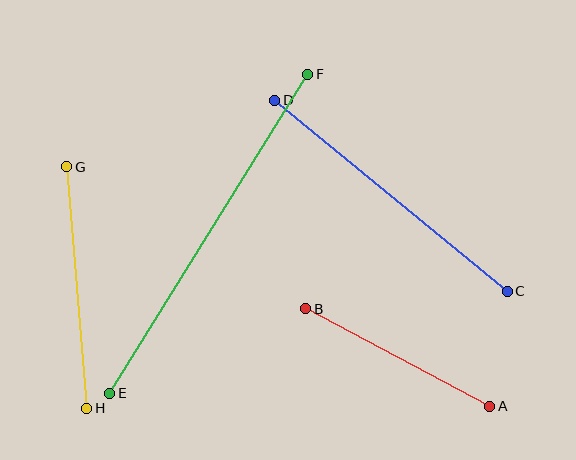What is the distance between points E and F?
The distance is approximately 375 pixels.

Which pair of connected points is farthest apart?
Points E and F are farthest apart.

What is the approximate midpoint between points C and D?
The midpoint is at approximately (391, 196) pixels.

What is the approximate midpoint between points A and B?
The midpoint is at approximately (398, 358) pixels.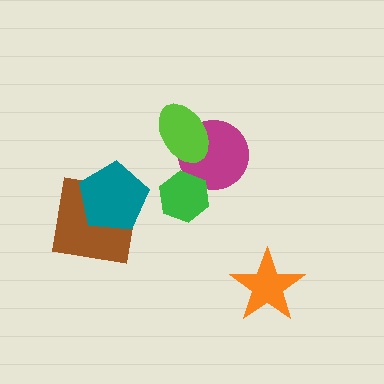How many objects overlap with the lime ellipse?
1 object overlaps with the lime ellipse.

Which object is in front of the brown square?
The teal pentagon is in front of the brown square.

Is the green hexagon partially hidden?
No, no other shape covers it.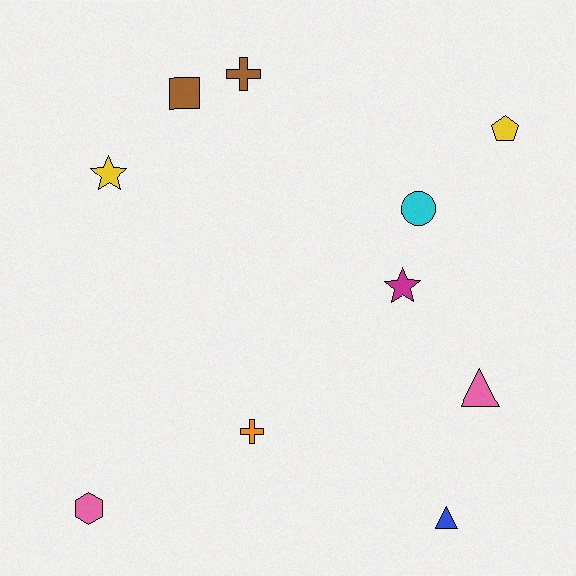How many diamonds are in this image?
There are no diamonds.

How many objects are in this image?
There are 10 objects.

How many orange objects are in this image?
There is 1 orange object.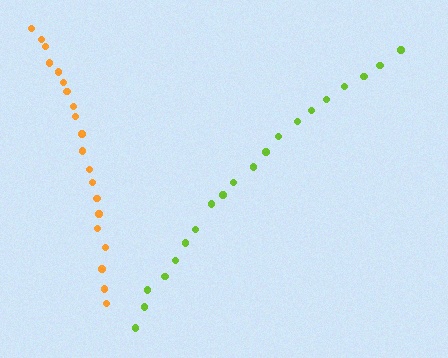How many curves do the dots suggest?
There are 2 distinct paths.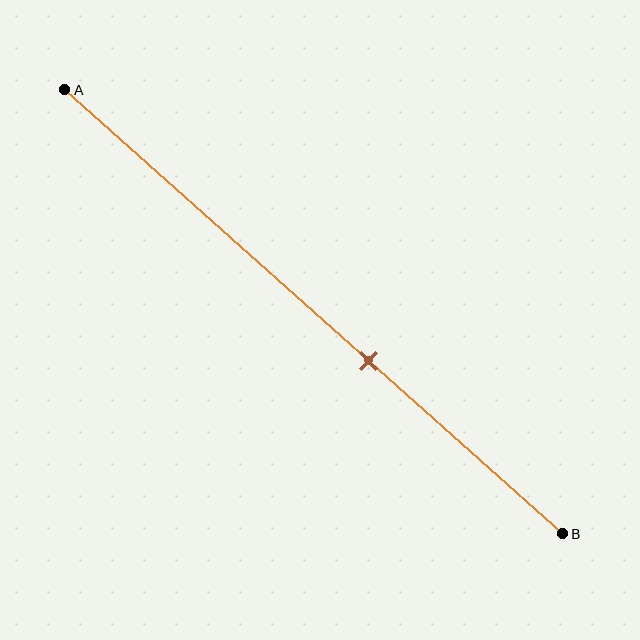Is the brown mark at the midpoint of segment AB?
No, the mark is at about 60% from A, not at the 50% midpoint.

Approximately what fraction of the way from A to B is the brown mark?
The brown mark is approximately 60% of the way from A to B.